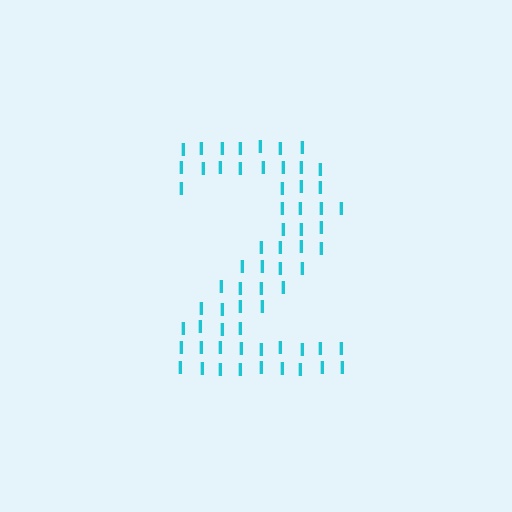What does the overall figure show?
The overall figure shows the digit 2.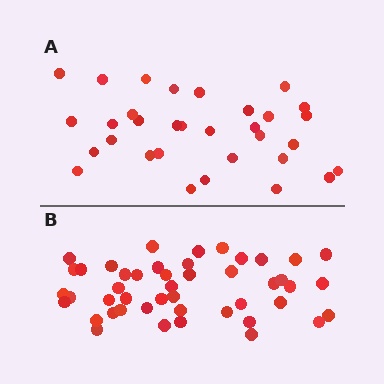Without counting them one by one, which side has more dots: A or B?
Region B (the bottom region) has more dots.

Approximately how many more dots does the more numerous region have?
Region B has approximately 15 more dots than region A.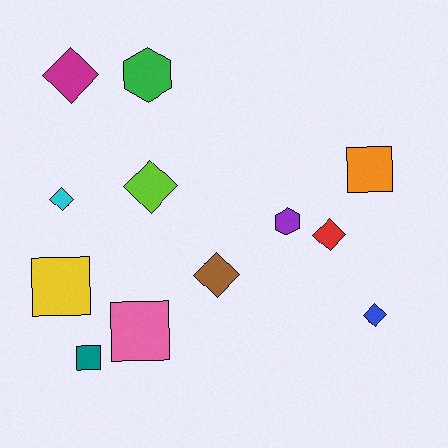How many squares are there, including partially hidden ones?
There are 4 squares.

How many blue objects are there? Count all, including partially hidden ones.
There is 1 blue object.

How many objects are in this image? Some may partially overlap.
There are 12 objects.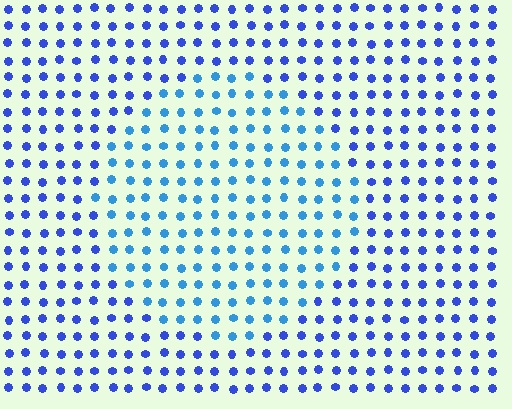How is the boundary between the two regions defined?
The boundary is defined purely by a slight shift in hue (about 27 degrees). Spacing, size, and orientation are identical on both sides.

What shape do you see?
I see a circle.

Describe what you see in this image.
The image is filled with small blue elements in a uniform arrangement. A circle-shaped region is visible where the elements are tinted to a slightly different hue, forming a subtle color boundary.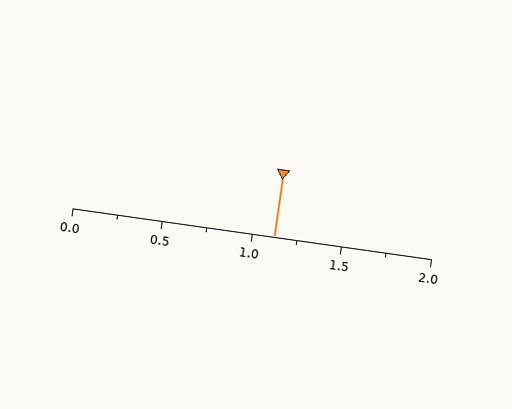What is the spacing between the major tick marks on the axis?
The major ticks are spaced 0.5 apart.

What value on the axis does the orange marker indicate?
The marker indicates approximately 1.12.